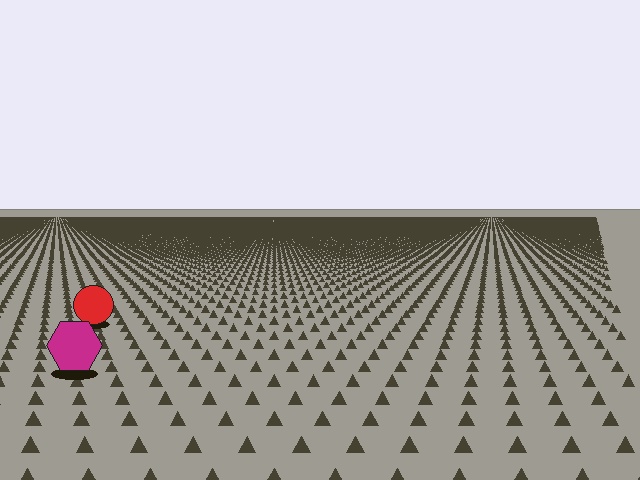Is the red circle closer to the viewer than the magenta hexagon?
No. The magenta hexagon is closer — you can tell from the texture gradient: the ground texture is coarser near it.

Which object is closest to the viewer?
The magenta hexagon is closest. The texture marks near it are larger and more spread out.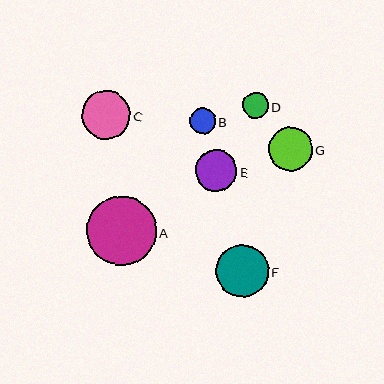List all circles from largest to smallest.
From largest to smallest: A, F, C, G, E, B, D.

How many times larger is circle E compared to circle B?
Circle E is approximately 1.6 times the size of circle B.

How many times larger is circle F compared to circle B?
Circle F is approximately 2.0 times the size of circle B.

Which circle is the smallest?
Circle D is the smallest with a size of approximately 26 pixels.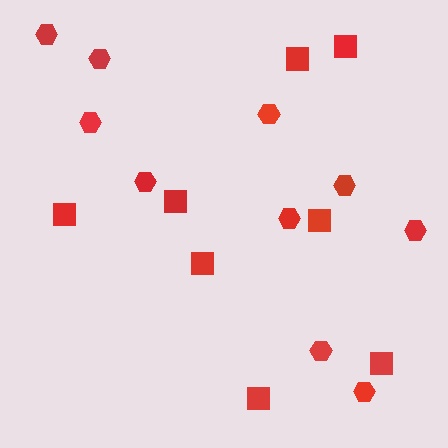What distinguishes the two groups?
There are 2 groups: one group of hexagons (10) and one group of squares (8).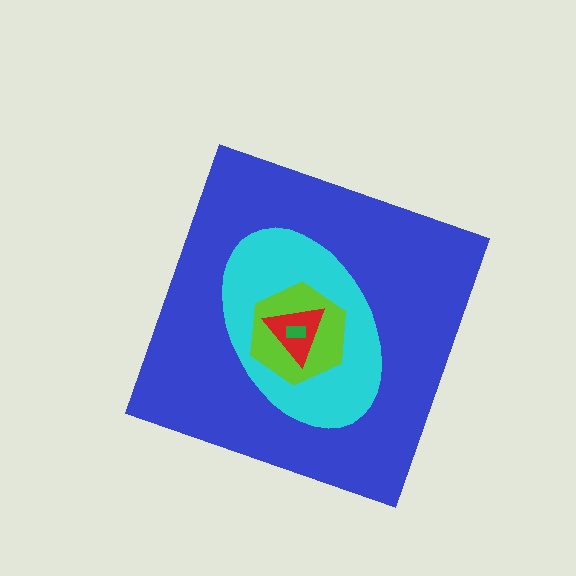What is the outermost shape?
The blue diamond.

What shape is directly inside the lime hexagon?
The red triangle.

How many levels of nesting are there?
5.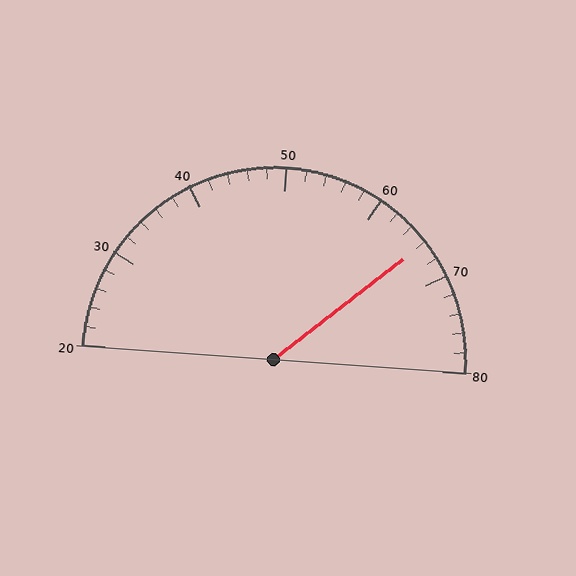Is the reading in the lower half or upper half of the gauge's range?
The reading is in the upper half of the range (20 to 80).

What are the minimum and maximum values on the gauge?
The gauge ranges from 20 to 80.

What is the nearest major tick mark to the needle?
The nearest major tick mark is 70.